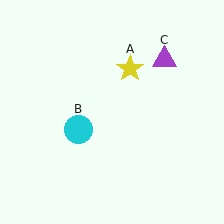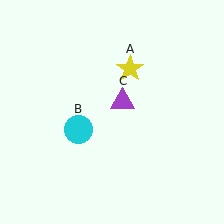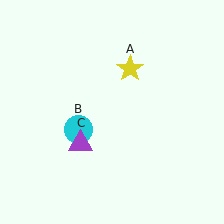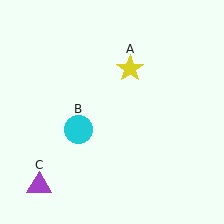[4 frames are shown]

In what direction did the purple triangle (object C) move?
The purple triangle (object C) moved down and to the left.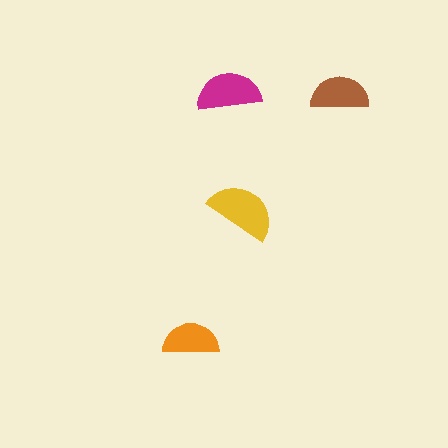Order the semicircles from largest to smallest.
the yellow one, the magenta one, the brown one, the orange one.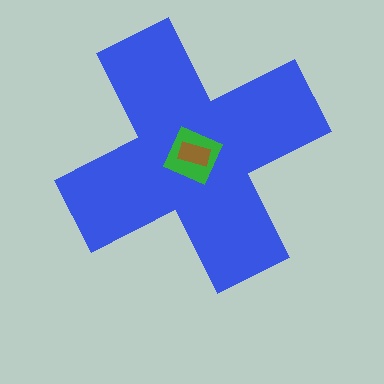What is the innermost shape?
The brown rectangle.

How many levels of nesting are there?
3.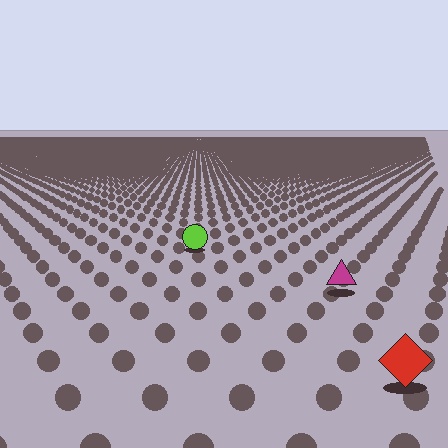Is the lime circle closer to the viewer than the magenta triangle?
No. The magenta triangle is closer — you can tell from the texture gradient: the ground texture is coarser near it.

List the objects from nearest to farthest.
From nearest to farthest: the red diamond, the magenta triangle, the lime circle.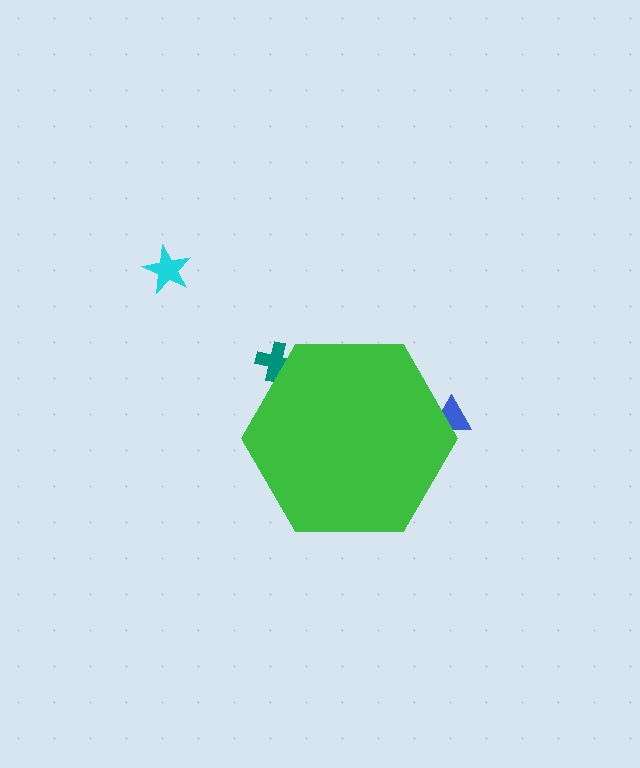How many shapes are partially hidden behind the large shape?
2 shapes are partially hidden.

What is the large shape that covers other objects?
A green hexagon.